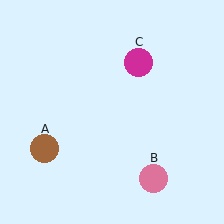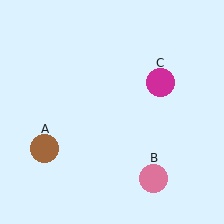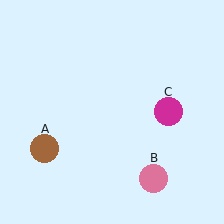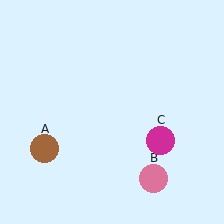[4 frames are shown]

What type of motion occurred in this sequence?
The magenta circle (object C) rotated clockwise around the center of the scene.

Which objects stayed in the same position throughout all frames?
Brown circle (object A) and pink circle (object B) remained stationary.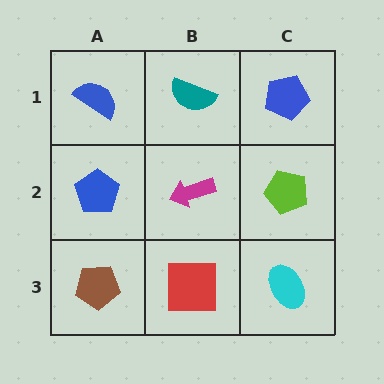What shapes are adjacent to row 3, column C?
A lime pentagon (row 2, column C), a red square (row 3, column B).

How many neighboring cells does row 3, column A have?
2.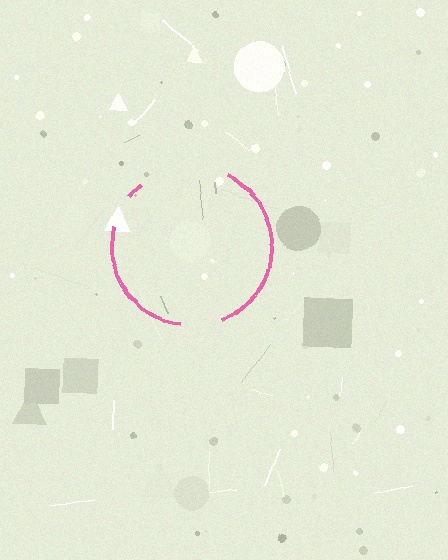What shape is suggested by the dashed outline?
The dashed outline suggests a circle.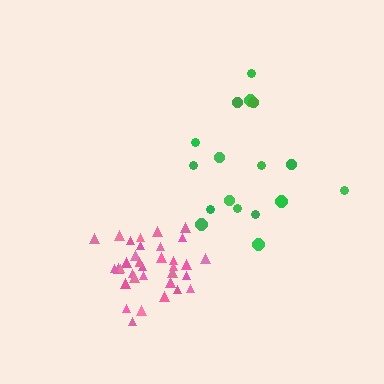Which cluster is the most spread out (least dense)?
Green.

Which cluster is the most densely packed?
Pink.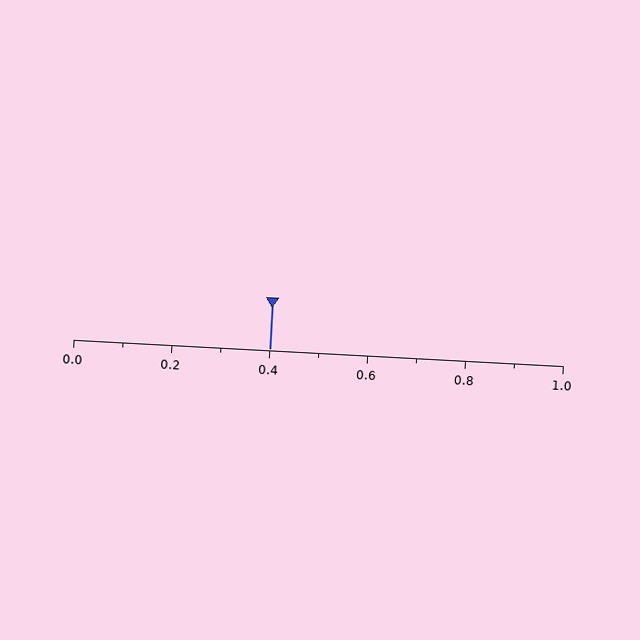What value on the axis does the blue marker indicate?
The marker indicates approximately 0.4.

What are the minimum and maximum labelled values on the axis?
The axis runs from 0.0 to 1.0.